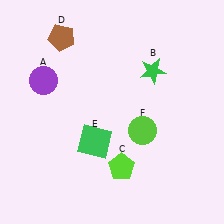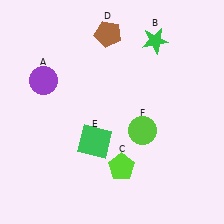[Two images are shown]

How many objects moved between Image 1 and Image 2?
2 objects moved between the two images.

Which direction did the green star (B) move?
The green star (B) moved up.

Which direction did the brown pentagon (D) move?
The brown pentagon (D) moved right.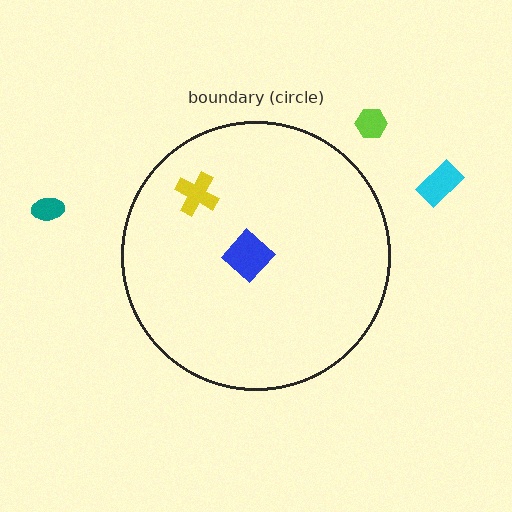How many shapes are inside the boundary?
2 inside, 3 outside.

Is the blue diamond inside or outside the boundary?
Inside.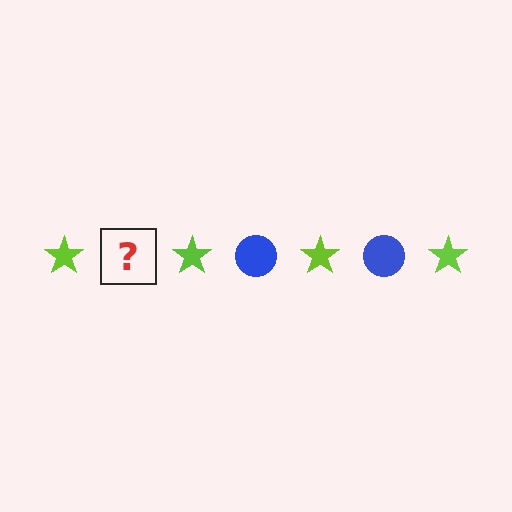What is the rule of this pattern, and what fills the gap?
The rule is that the pattern alternates between lime star and blue circle. The gap should be filled with a blue circle.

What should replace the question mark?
The question mark should be replaced with a blue circle.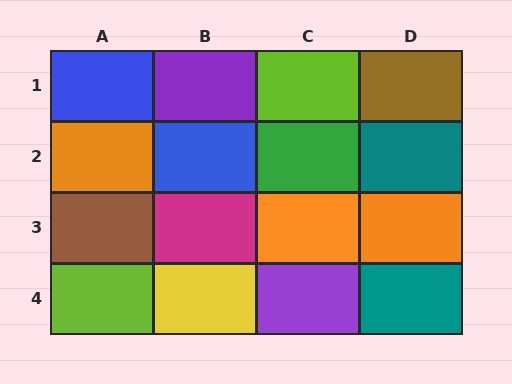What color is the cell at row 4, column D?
Teal.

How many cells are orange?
3 cells are orange.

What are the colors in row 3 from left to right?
Brown, magenta, orange, orange.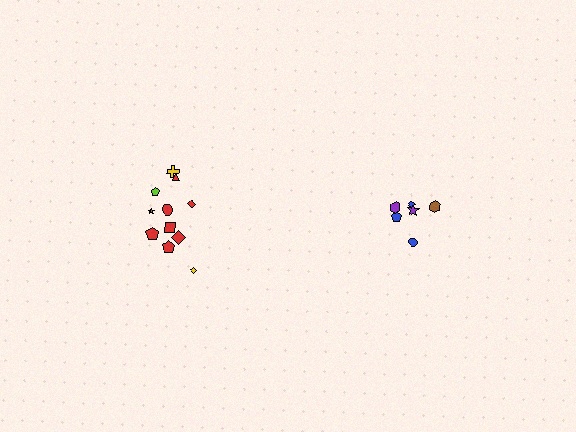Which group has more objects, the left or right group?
The left group.